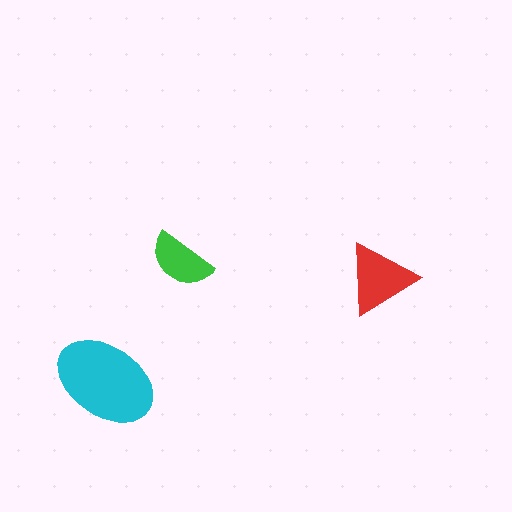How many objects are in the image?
There are 3 objects in the image.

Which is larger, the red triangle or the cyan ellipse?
The cyan ellipse.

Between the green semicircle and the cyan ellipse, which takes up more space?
The cyan ellipse.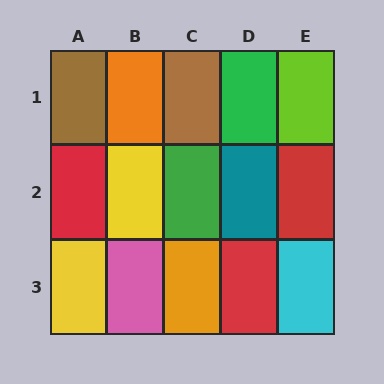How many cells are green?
2 cells are green.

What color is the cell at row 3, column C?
Orange.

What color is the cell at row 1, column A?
Brown.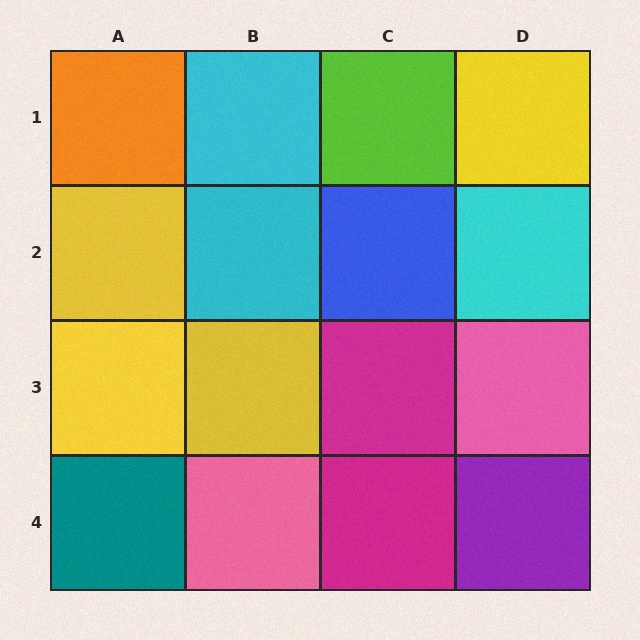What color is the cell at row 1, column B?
Cyan.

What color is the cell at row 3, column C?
Magenta.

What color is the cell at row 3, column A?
Yellow.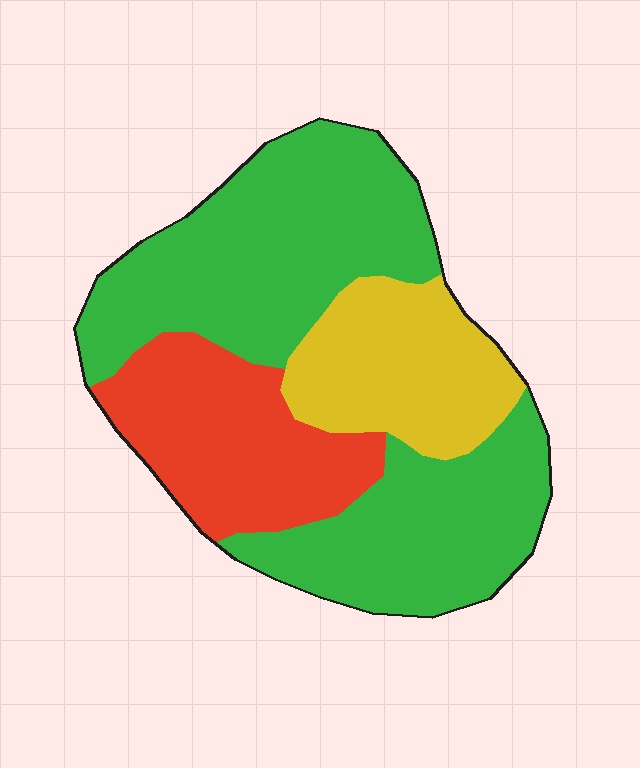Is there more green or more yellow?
Green.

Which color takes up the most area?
Green, at roughly 60%.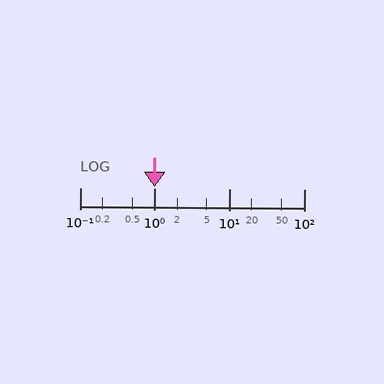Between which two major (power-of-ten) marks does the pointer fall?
The pointer is between 1 and 10.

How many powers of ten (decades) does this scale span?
The scale spans 3 decades, from 0.1 to 100.